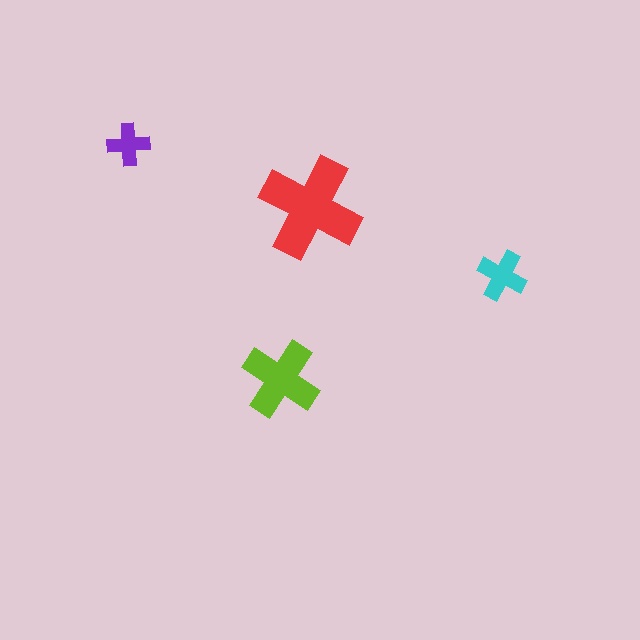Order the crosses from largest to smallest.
the red one, the lime one, the cyan one, the purple one.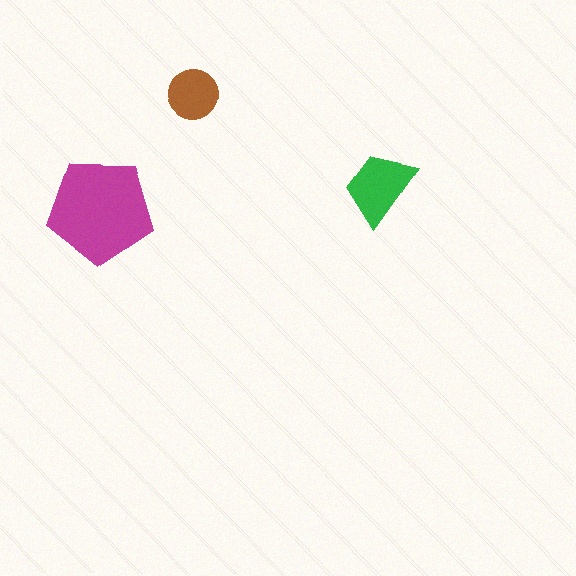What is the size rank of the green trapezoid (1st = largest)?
2nd.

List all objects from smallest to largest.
The brown circle, the green trapezoid, the magenta pentagon.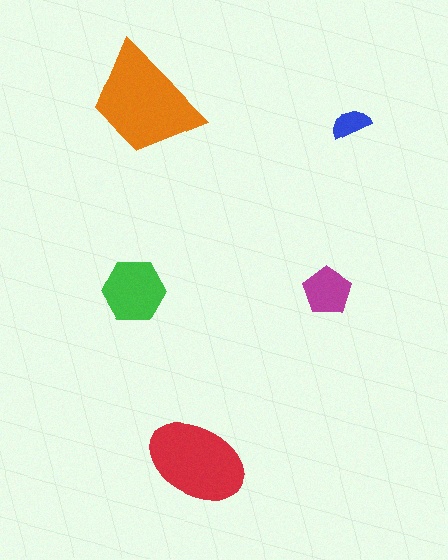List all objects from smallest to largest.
The blue semicircle, the magenta pentagon, the green hexagon, the red ellipse, the orange trapezoid.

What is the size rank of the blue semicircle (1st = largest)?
5th.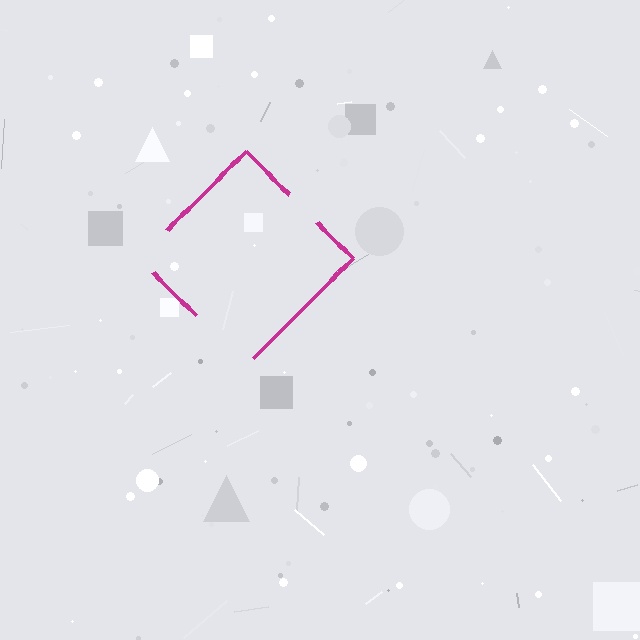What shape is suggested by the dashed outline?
The dashed outline suggests a diamond.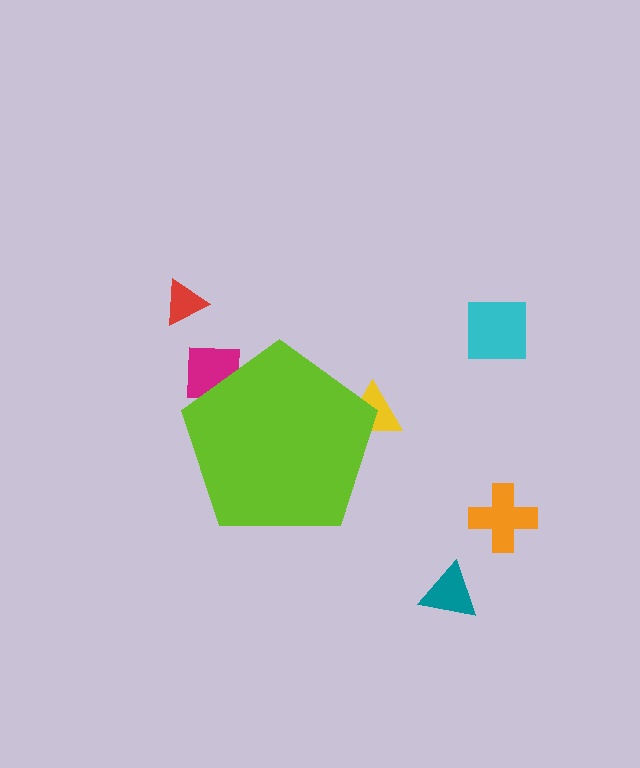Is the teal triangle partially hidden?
No, the teal triangle is fully visible.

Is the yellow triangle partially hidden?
Yes, the yellow triangle is partially hidden behind the lime pentagon.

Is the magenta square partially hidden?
Yes, the magenta square is partially hidden behind the lime pentagon.